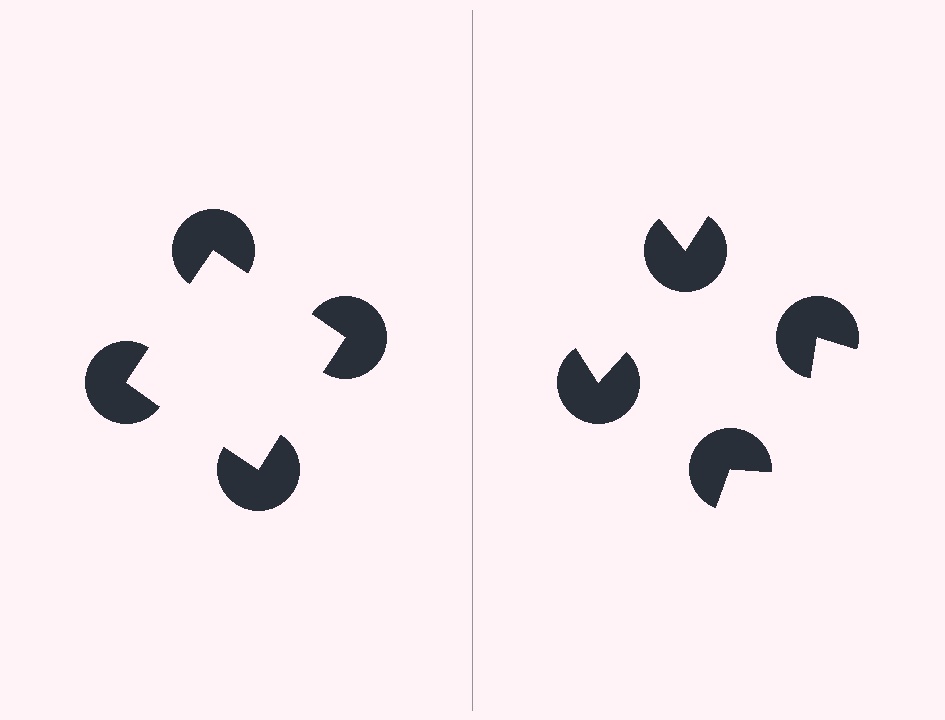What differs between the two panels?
The pac-man discs are positioned identically on both sides; only the wedge orientations differ. On the left they align to a square; on the right they are misaligned.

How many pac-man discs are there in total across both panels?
8 — 4 on each side.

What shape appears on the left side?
An illusory square.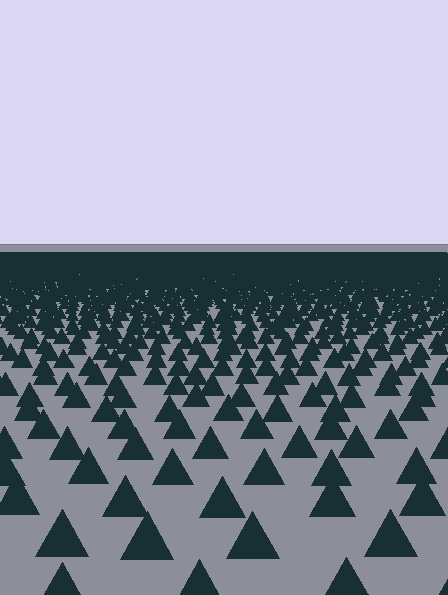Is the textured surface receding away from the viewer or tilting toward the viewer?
The surface is receding away from the viewer. Texture elements get smaller and denser toward the top.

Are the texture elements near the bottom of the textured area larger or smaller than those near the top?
Larger. Near the bottom, elements are closer to the viewer and appear at a bigger on-screen size.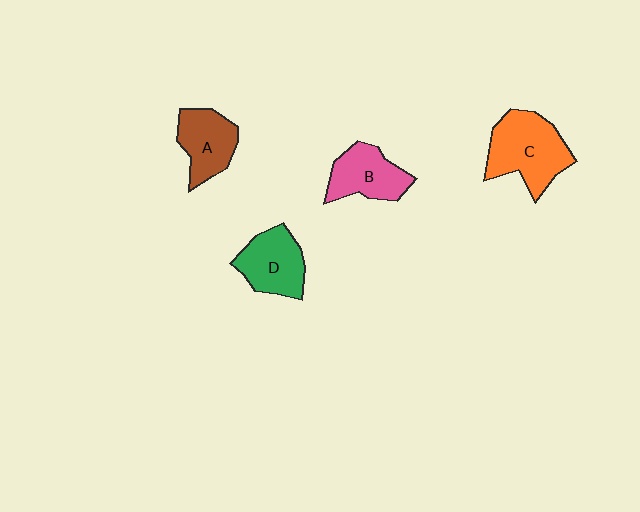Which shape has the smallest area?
Shape A (brown).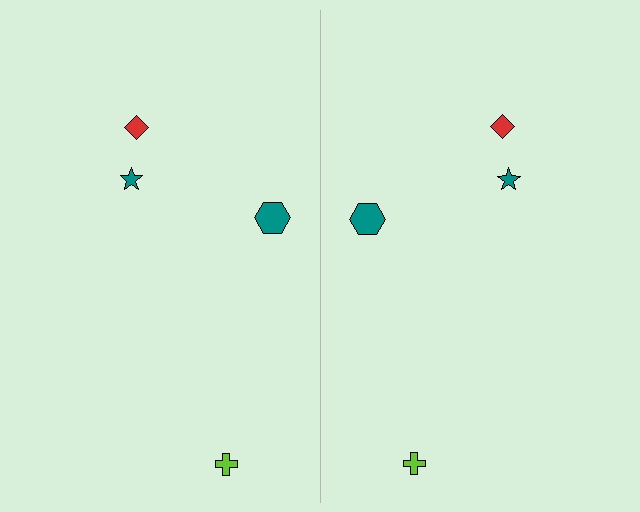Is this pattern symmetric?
Yes, this pattern has bilateral (reflection) symmetry.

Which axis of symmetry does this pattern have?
The pattern has a vertical axis of symmetry running through the center of the image.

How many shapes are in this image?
There are 8 shapes in this image.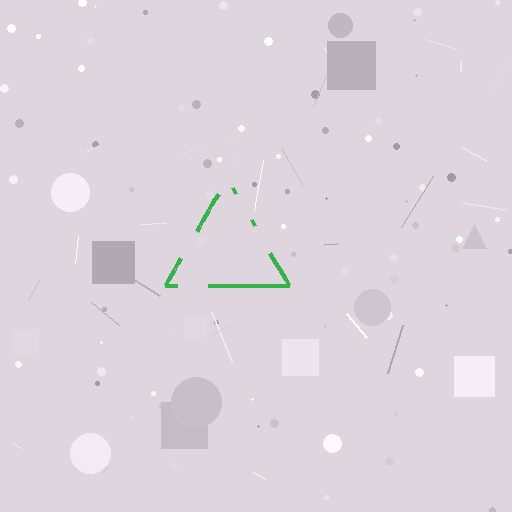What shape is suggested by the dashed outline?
The dashed outline suggests a triangle.